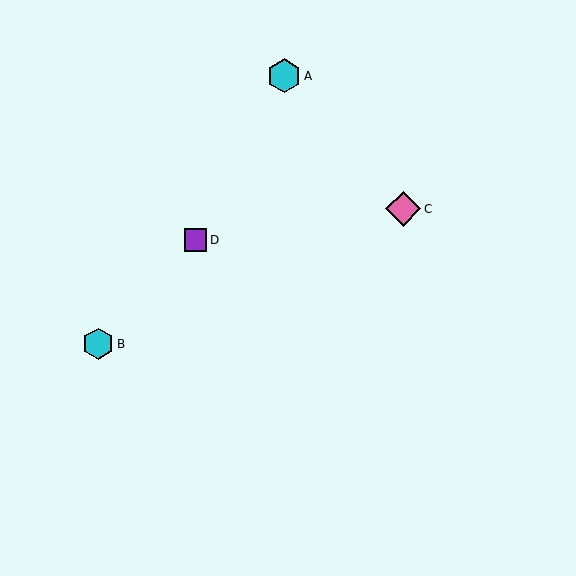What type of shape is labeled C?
Shape C is a pink diamond.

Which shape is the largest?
The pink diamond (labeled C) is the largest.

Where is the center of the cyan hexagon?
The center of the cyan hexagon is at (284, 76).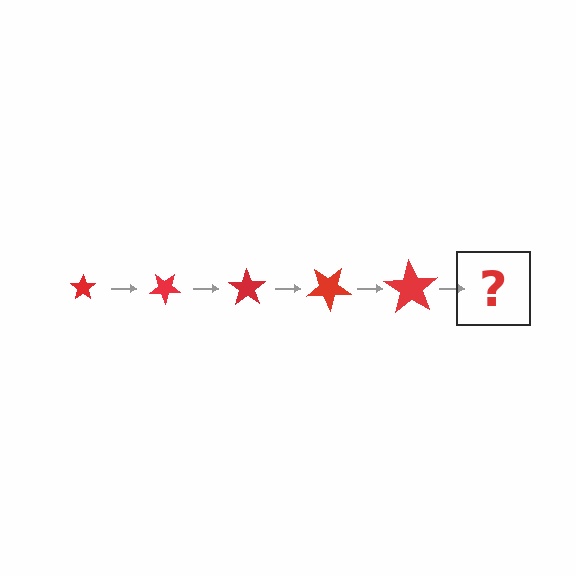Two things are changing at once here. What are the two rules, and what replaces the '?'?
The two rules are that the star grows larger each step and it rotates 35 degrees each step. The '?' should be a star, larger than the previous one and rotated 175 degrees from the start.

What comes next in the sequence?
The next element should be a star, larger than the previous one and rotated 175 degrees from the start.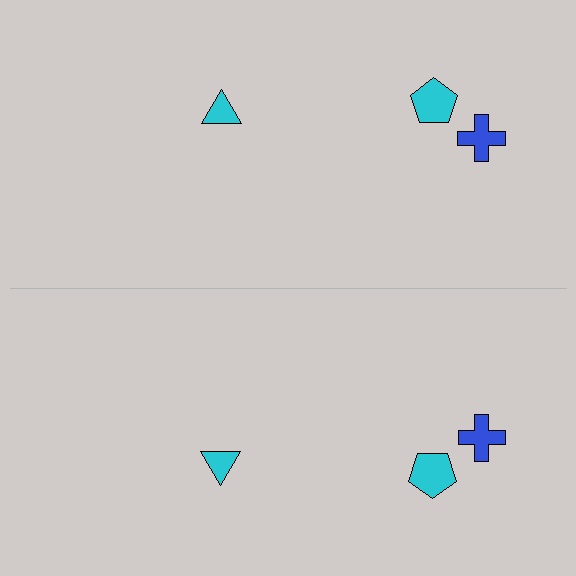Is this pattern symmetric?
Yes, this pattern has bilateral (reflection) symmetry.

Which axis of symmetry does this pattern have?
The pattern has a horizontal axis of symmetry running through the center of the image.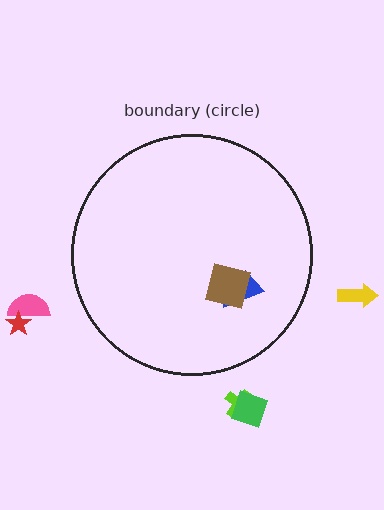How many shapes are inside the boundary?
2 inside, 5 outside.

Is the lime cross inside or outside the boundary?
Outside.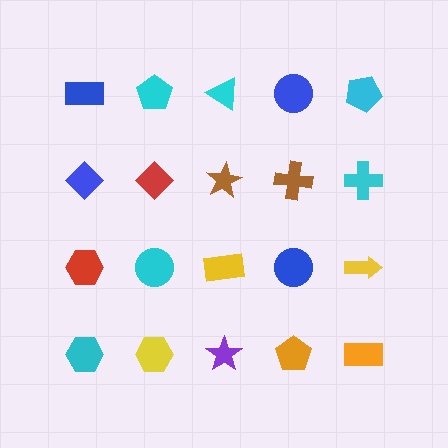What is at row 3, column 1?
A red hexagon.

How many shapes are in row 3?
5 shapes.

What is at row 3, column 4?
A blue circle.